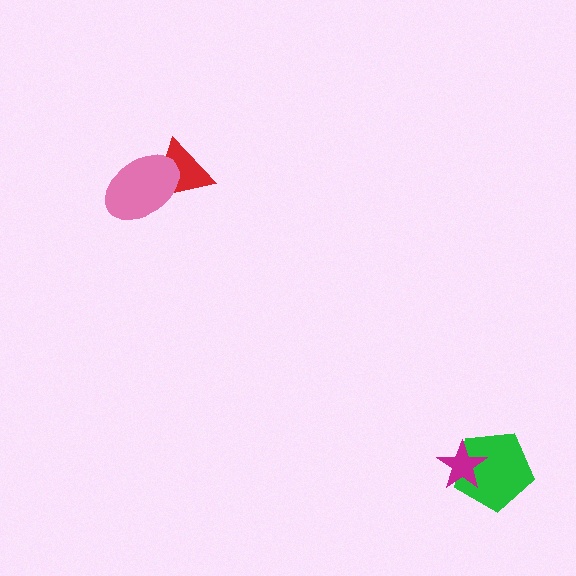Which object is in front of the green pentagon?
The magenta star is in front of the green pentagon.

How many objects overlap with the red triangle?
1 object overlaps with the red triangle.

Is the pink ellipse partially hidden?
No, no other shape covers it.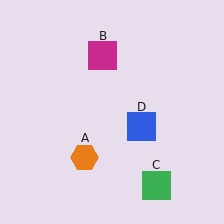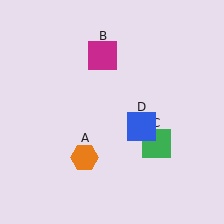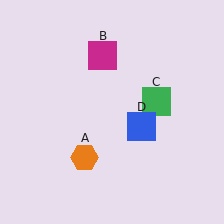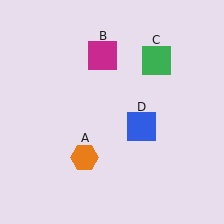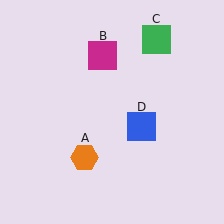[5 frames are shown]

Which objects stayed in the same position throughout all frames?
Orange hexagon (object A) and magenta square (object B) and blue square (object D) remained stationary.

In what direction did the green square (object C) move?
The green square (object C) moved up.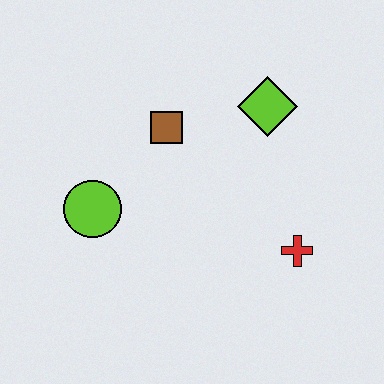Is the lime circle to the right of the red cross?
No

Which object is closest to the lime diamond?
The brown square is closest to the lime diamond.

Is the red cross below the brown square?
Yes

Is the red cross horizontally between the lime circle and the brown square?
No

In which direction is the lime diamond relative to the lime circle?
The lime diamond is to the right of the lime circle.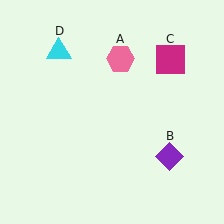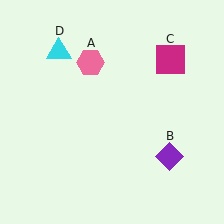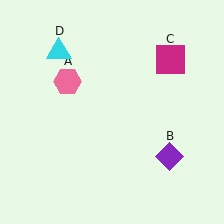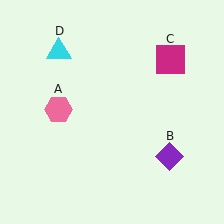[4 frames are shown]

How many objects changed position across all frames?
1 object changed position: pink hexagon (object A).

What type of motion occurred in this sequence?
The pink hexagon (object A) rotated counterclockwise around the center of the scene.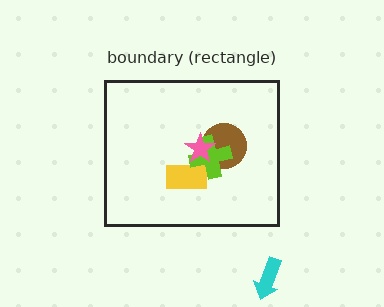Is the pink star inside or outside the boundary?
Inside.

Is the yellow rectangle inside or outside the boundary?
Inside.